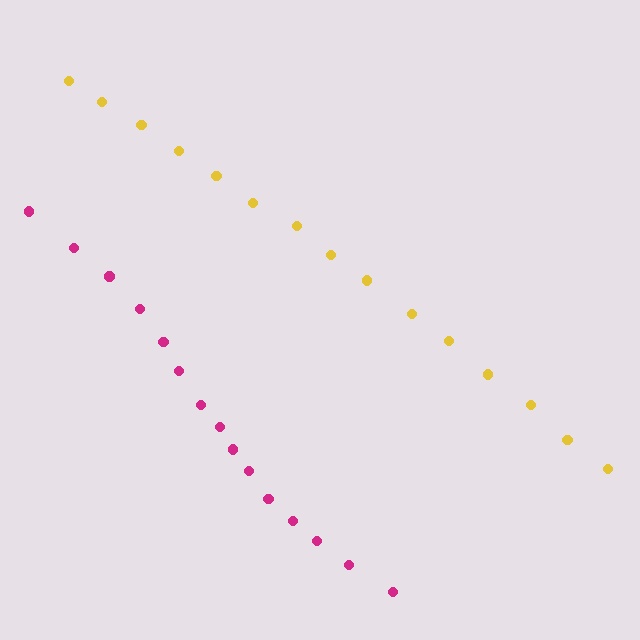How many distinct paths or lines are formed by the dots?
There are 2 distinct paths.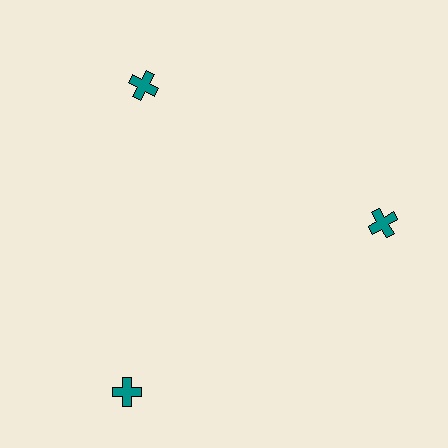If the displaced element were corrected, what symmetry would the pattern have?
It would have 3-fold rotational symmetry — the pattern would map onto itself every 120 degrees.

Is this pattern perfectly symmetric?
No. The 3 teal crosses are arranged in a ring, but one element near the 7 o'clock position is pushed outward from the center, breaking the 3-fold rotational symmetry.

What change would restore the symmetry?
The symmetry would be restored by moving it inward, back onto the ring so that all 3 crosses sit at equal angles and equal distance from the center.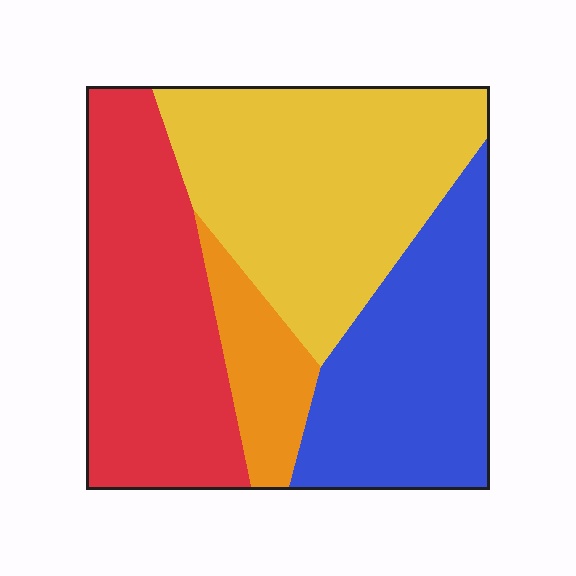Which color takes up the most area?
Yellow, at roughly 35%.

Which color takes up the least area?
Orange, at roughly 10%.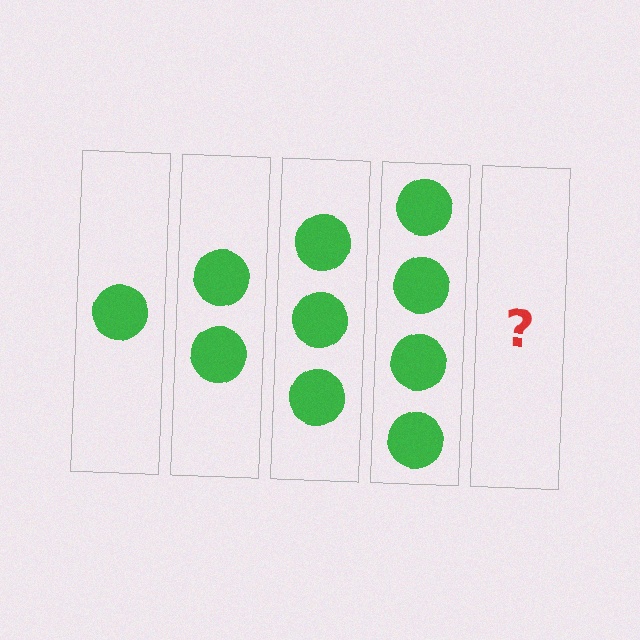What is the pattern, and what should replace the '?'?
The pattern is that each step adds one more circle. The '?' should be 5 circles.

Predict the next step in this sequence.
The next step is 5 circles.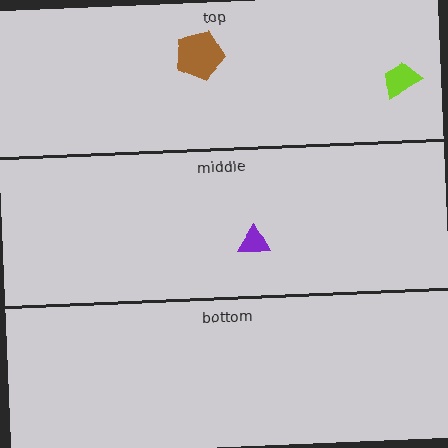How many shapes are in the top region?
2.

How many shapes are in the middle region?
1.